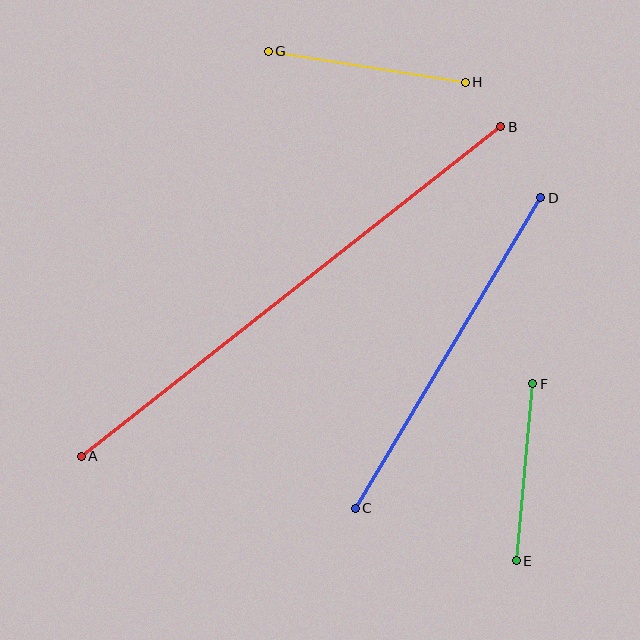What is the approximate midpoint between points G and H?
The midpoint is at approximately (367, 67) pixels.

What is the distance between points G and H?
The distance is approximately 199 pixels.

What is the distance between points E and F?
The distance is approximately 178 pixels.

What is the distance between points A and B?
The distance is approximately 534 pixels.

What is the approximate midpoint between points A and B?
The midpoint is at approximately (291, 291) pixels.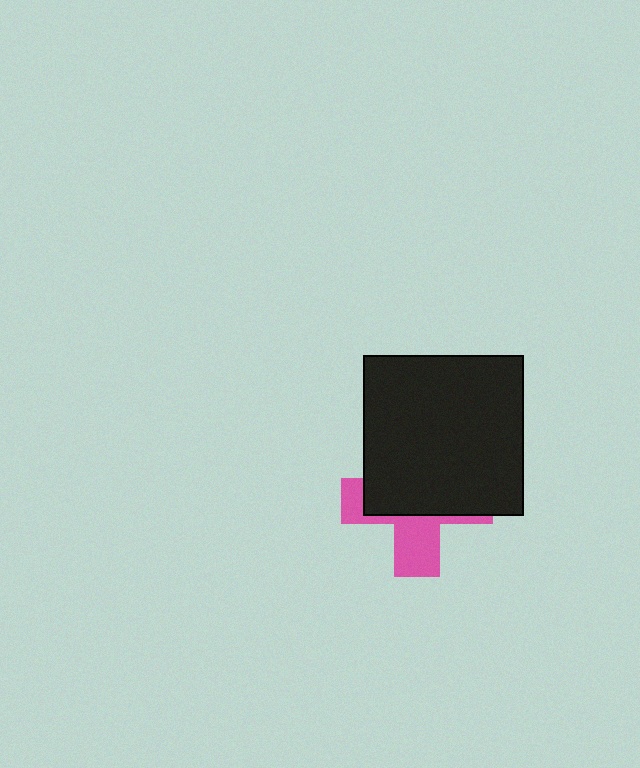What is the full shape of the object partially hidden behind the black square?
The partially hidden object is a pink cross.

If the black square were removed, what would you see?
You would see the complete pink cross.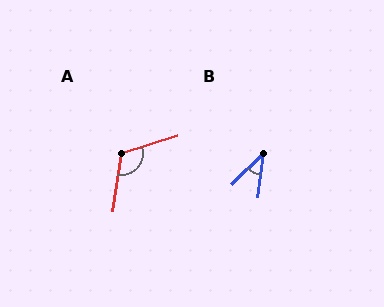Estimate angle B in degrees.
Approximately 38 degrees.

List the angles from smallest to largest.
B (38°), A (116°).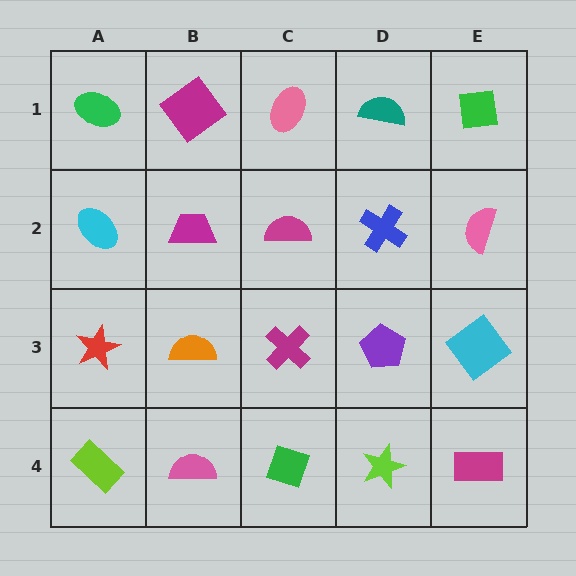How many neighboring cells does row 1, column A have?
2.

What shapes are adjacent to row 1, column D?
A blue cross (row 2, column D), a pink ellipse (row 1, column C), a green square (row 1, column E).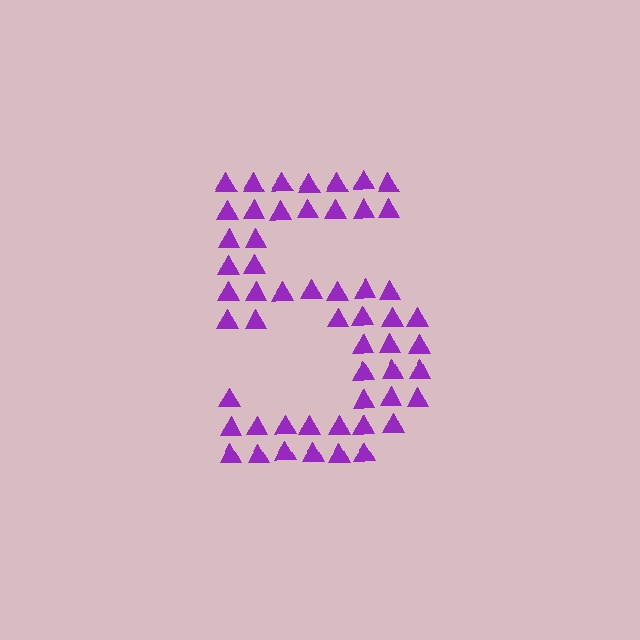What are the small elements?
The small elements are triangles.